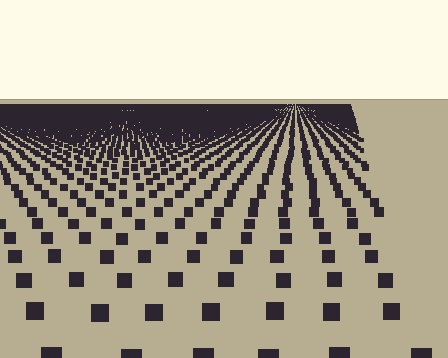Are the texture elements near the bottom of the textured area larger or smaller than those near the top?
Larger. Near the bottom, elements are closer to the viewer and appear at a bigger on-screen size.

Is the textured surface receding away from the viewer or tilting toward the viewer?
The surface is receding away from the viewer. Texture elements get smaller and denser toward the top.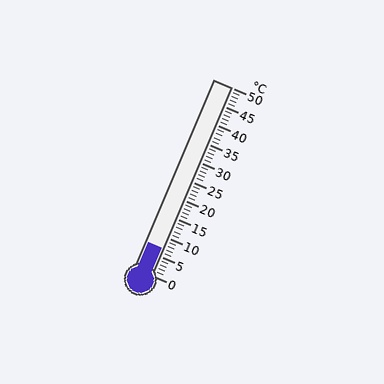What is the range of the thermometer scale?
The thermometer scale ranges from 0°C to 50°C.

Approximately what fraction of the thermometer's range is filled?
The thermometer is filled to approximately 15% of its range.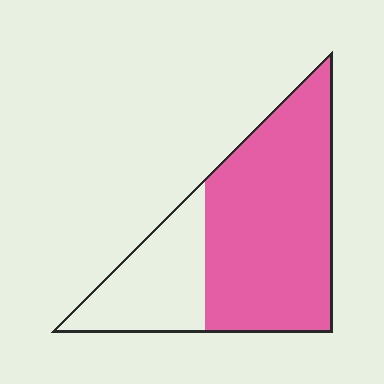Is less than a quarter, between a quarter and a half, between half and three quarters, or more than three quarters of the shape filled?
Between half and three quarters.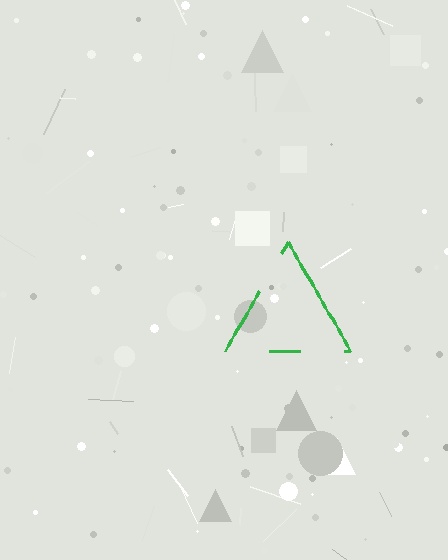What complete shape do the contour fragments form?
The contour fragments form a triangle.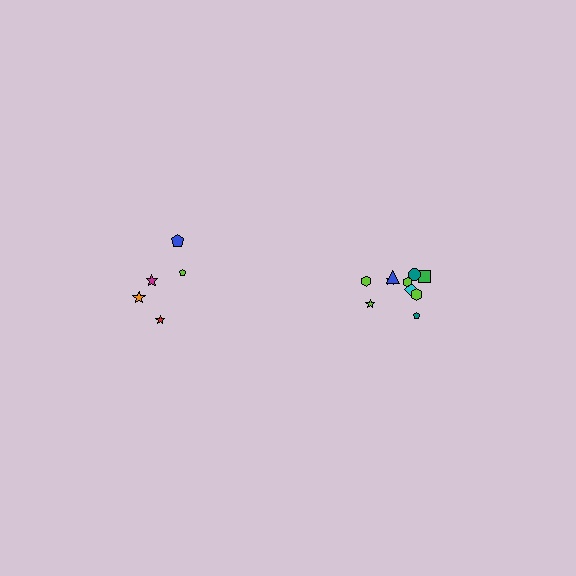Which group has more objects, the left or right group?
The right group.